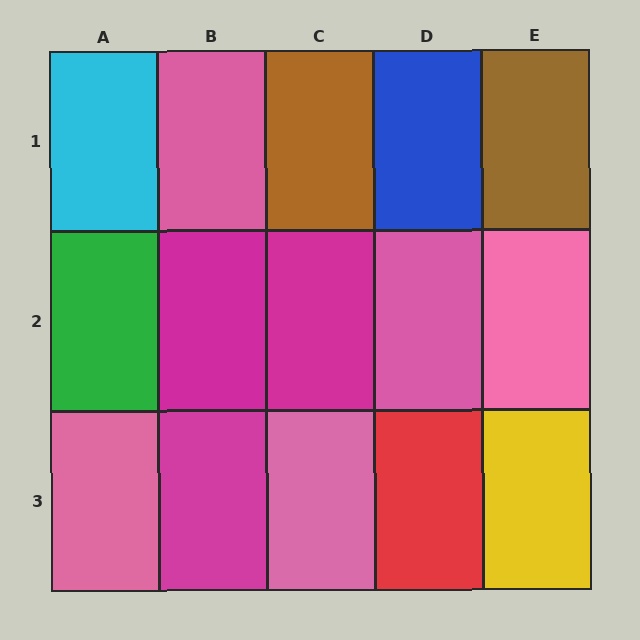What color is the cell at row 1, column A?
Cyan.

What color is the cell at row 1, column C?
Brown.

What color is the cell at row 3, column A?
Pink.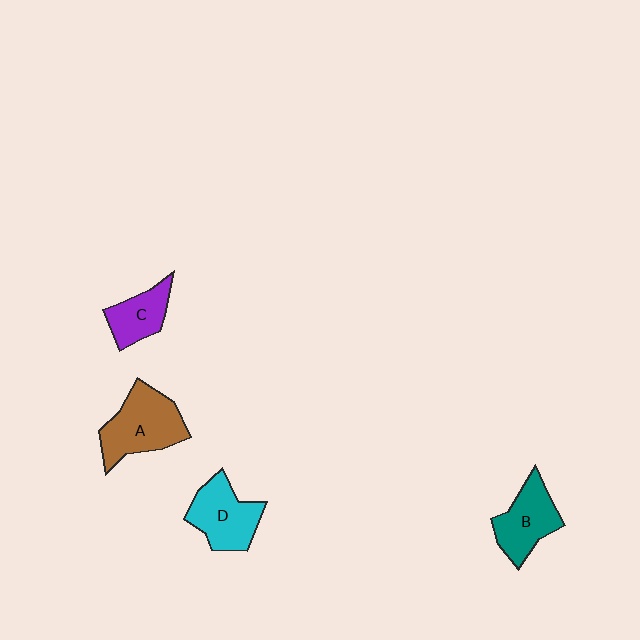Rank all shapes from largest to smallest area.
From largest to smallest: A (brown), D (cyan), B (teal), C (purple).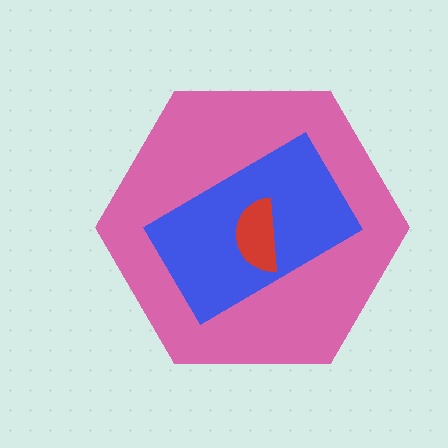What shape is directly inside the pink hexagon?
The blue rectangle.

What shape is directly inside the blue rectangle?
The red semicircle.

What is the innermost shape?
The red semicircle.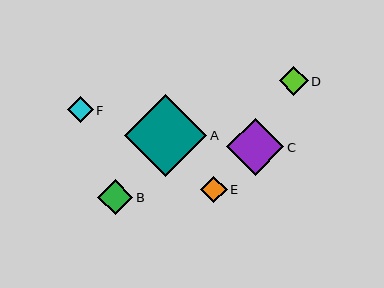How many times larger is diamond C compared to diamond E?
Diamond C is approximately 2.1 times the size of diamond E.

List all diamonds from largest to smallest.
From largest to smallest: A, C, B, D, E, F.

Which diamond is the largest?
Diamond A is the largest with a size of approximately 82 pixels.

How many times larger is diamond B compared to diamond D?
Diamond B is approximately 1.2 times the size of diamond D.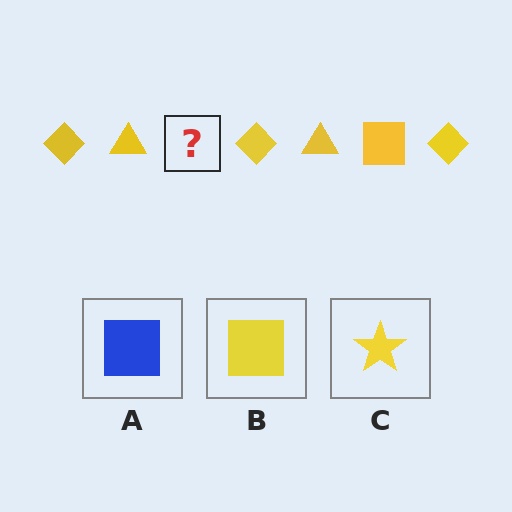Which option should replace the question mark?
Option B.